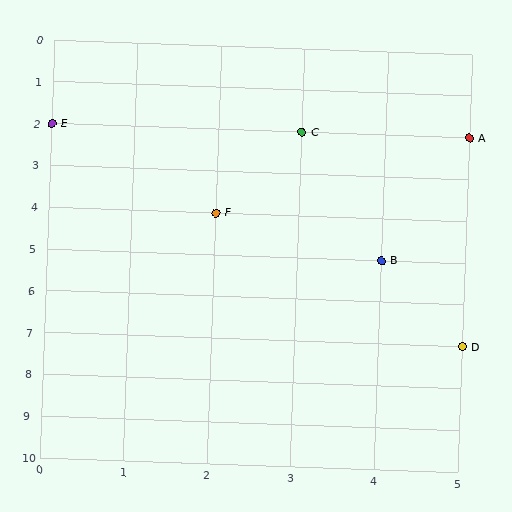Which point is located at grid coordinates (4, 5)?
Point B is at (4, 5).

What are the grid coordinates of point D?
Point D is at grid coordinates (5, 7).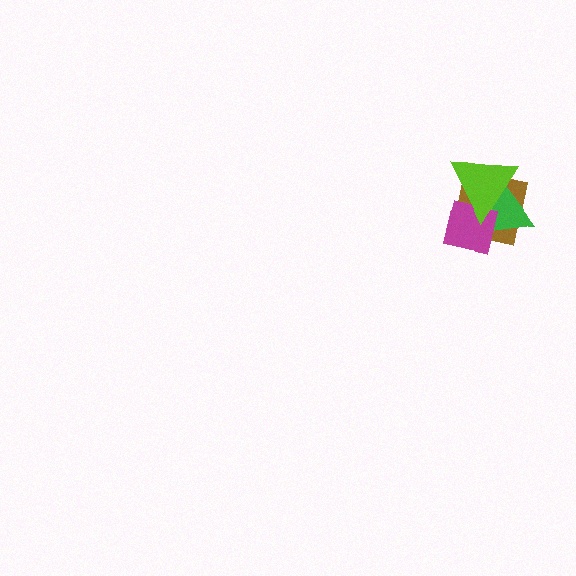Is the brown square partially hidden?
Yes, it is partially covered by another shape.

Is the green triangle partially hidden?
Yes, it is partially covered by another shape.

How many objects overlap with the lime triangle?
3 objects overlap with the lime triangle.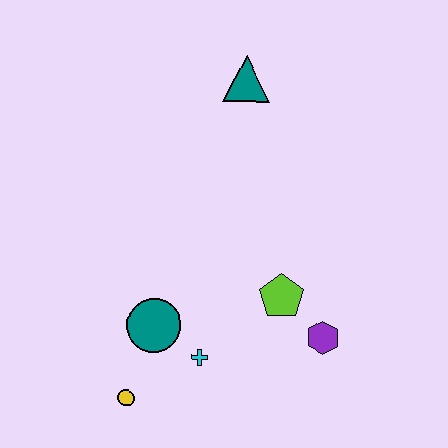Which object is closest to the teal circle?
The cyan cross is closest to the teal circle.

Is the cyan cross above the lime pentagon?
No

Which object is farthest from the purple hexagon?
The teal triangle is farthest from the purple hexagon.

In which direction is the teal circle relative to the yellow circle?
The teal circle is above the yellow circle.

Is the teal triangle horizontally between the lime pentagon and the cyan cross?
Yes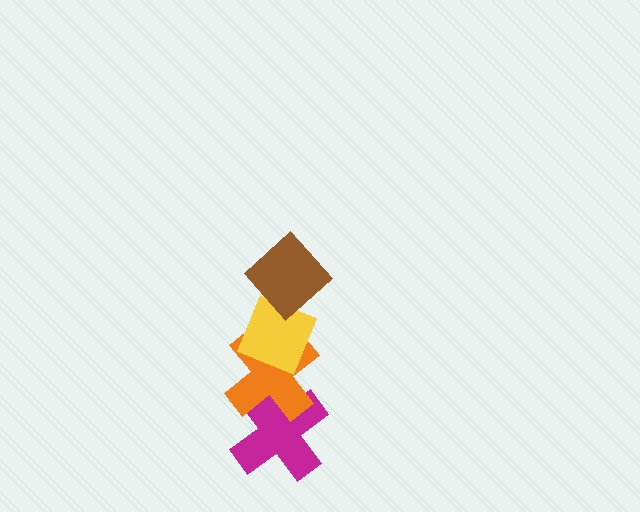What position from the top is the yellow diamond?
The yellow diamond is 2nd from the top.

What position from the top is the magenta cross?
The magenta cross is 4th from the top.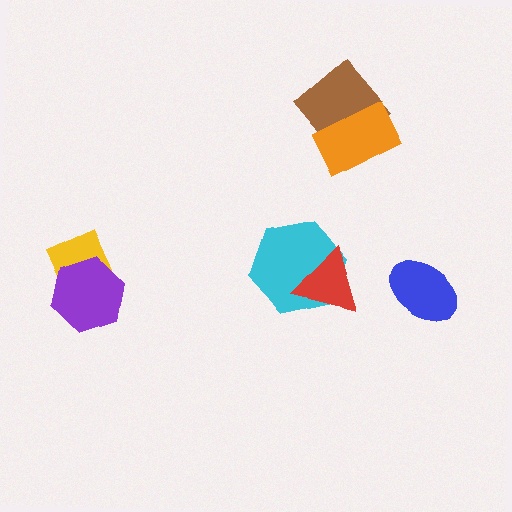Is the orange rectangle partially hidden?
No, no other shape covers it.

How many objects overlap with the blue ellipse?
0 objects overlap with the blue ellipse.